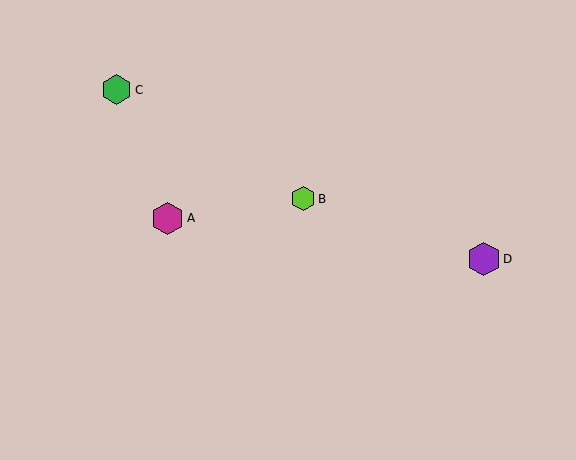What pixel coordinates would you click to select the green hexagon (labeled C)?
Click at (117, 90) to select the green hexagon C.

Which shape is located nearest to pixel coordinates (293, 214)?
The lime hexagon (labeled B) at (303, 199) is nearest to that location.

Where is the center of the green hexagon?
The center of the green hexagon is at (117, 90).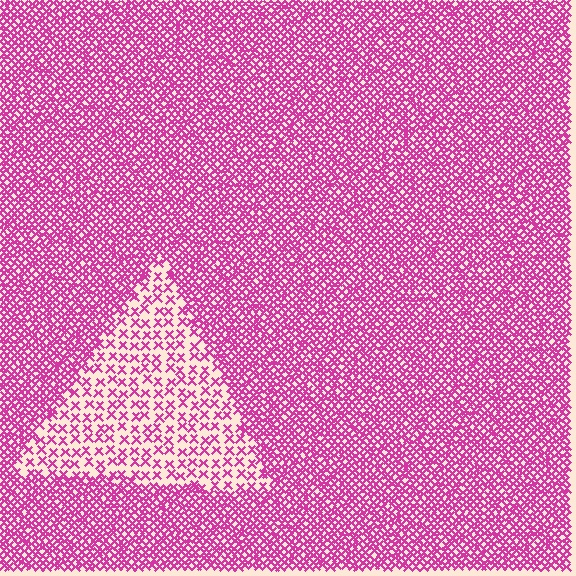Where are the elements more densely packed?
The elements are more densely packed outside the triangle boundary.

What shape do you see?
I see a triangle.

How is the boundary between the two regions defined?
The boundary is defined by a change in element density (approximately 2.7x ratio). All elements are the same color, size, and shape.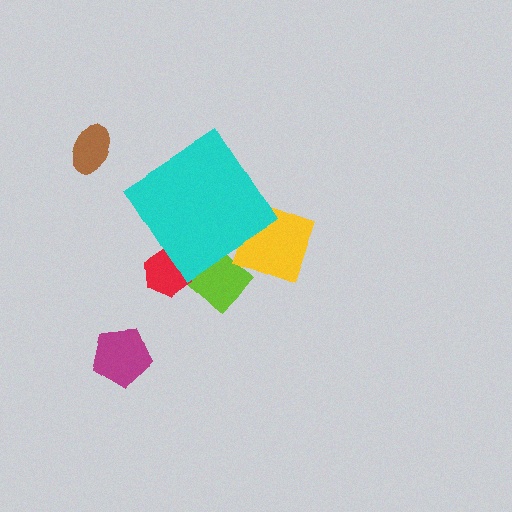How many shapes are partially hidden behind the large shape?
3 shapes are partially hidden.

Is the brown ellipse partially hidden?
No, the brown ellipse is fully visible.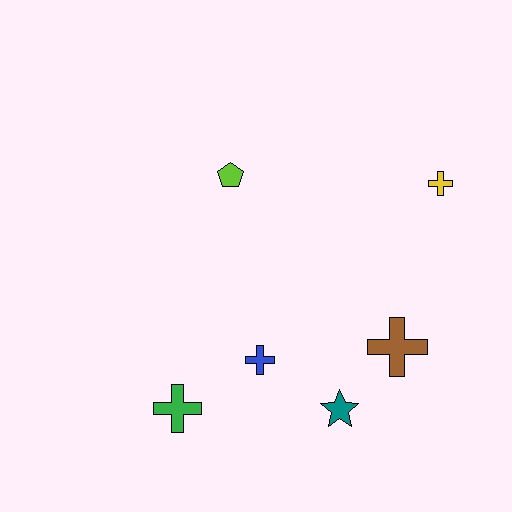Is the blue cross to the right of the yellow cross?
No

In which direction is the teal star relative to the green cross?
The teal star is to the right of the green cross.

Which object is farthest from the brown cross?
The lime pentagon is farthest from the brown cross.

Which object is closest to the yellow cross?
The brown cross is closest to the yellow cross.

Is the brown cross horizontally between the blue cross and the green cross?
No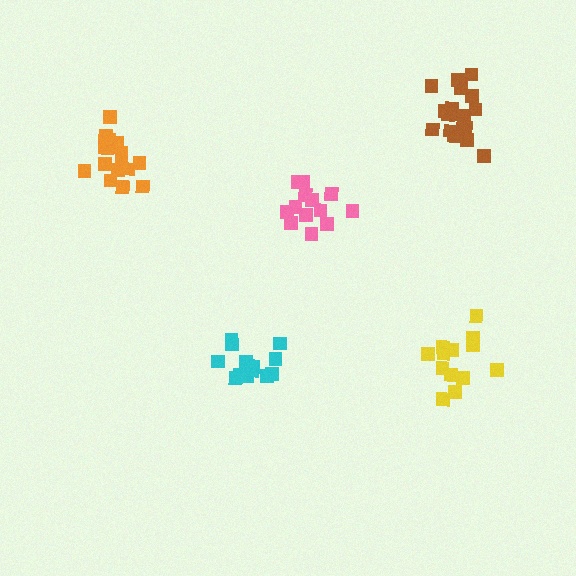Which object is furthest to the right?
The yellow cluster is rightmost.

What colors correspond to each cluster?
The clusters are colored: pink, cyan, brown, yellow, orange.